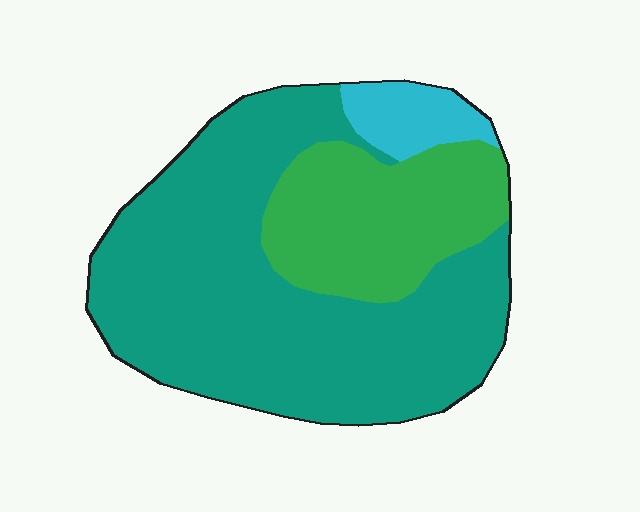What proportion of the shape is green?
Green covers about 25% of the shape.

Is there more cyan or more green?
Green.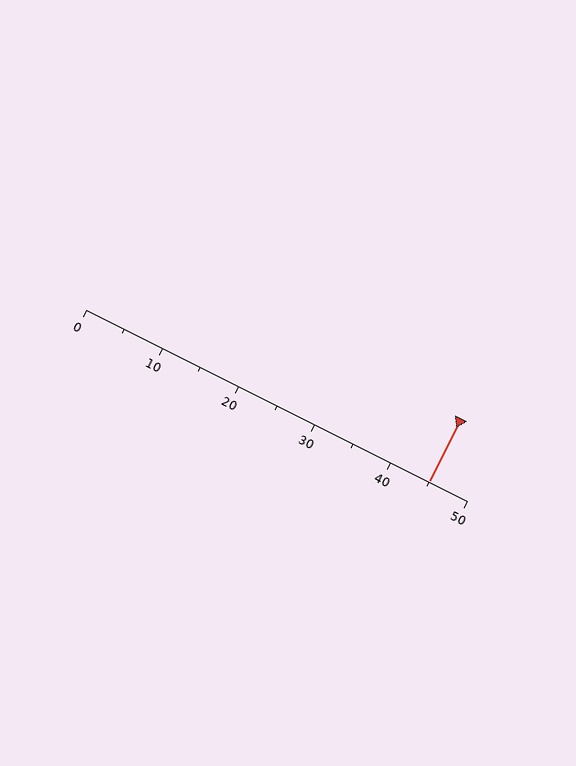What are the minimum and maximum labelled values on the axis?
The axis runs from 0 to 50.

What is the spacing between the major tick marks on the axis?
The major ticks are spaced 10 apart.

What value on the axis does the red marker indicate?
The marker indicates approximately 45.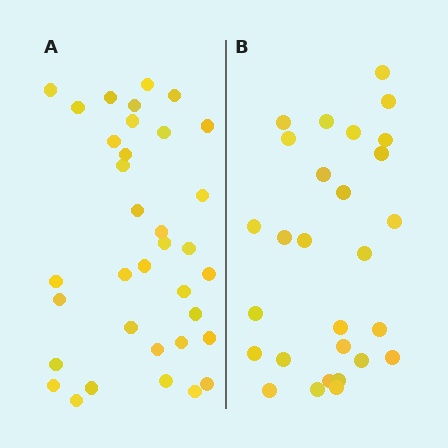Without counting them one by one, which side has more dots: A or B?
Region A (the left region) has more dots.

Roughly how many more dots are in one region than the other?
Region A has roughly 8 or so more dots than region B.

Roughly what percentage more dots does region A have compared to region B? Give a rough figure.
About 25% more.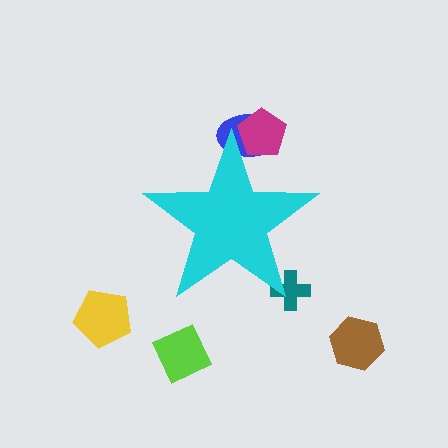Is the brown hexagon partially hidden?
No, the brown hexagon is fully visible.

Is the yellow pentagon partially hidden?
No, the yellow pentagon is fully visible.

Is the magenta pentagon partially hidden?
Yes, the magenta pentagon is partially hidden behind the cyan star.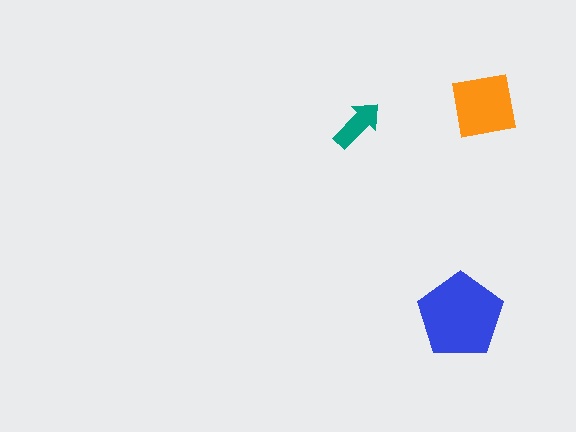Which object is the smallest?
The teal arrow.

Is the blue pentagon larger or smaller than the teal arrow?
Larger.